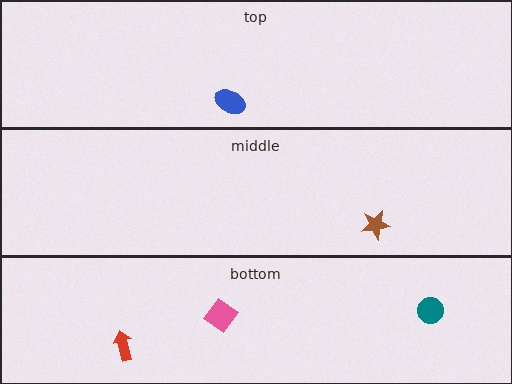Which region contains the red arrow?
The bottom region.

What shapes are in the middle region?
The brown star.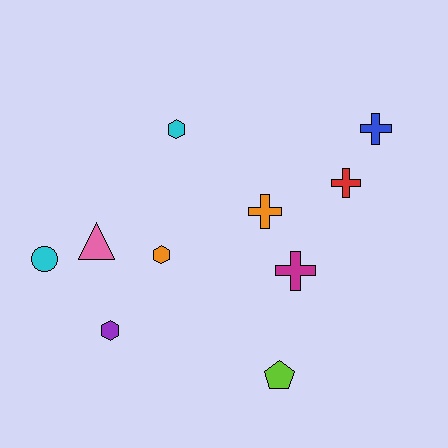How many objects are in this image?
There are 10 objects.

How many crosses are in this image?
There are 4 crosses.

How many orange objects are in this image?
There are 2 orange objects.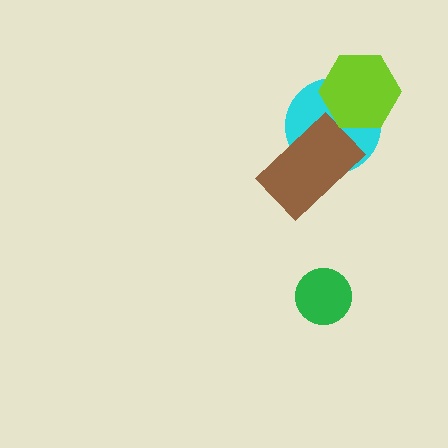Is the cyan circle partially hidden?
Yes, it is partially covered by another shape.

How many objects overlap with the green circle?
0 objects overlap with the green circle.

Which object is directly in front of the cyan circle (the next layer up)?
The brown rectangle is directly in front of the cyan circle.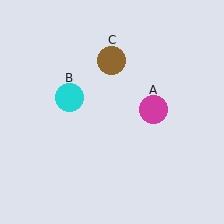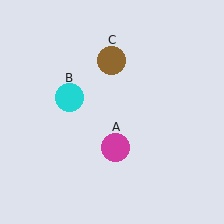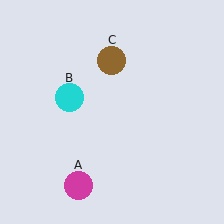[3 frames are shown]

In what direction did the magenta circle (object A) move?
The magenta circle (object A) moved down and to the left.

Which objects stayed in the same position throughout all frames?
Cyan circle (object B) and brown circle (object C) remained stationary.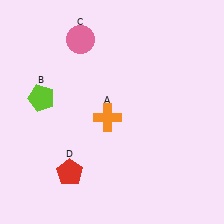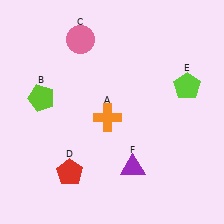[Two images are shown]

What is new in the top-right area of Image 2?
A lime pentagon (E) was added in the top-right area of Image 2.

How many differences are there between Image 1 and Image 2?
There are 2 differences between the two images.